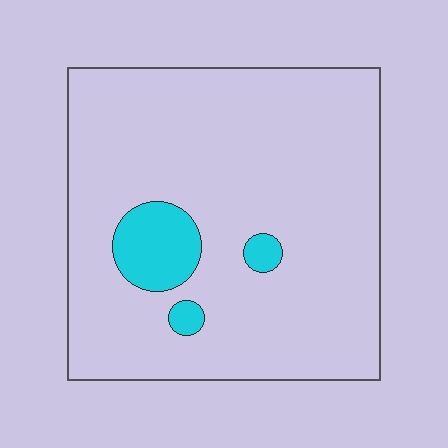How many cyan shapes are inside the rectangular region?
3.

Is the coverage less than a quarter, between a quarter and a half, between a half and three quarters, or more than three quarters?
Less than a quarter.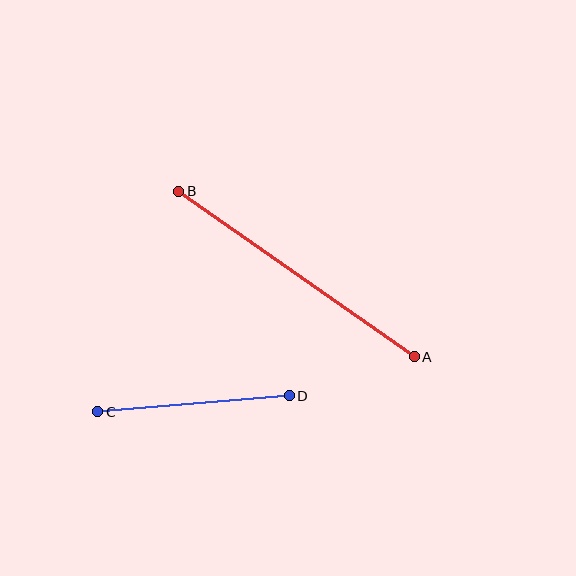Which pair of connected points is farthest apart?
Points A and B are farthest apart.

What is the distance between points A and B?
The distance is approximately 288 pixels.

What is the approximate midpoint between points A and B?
The midpoint is at approximately (296, 274) pixels.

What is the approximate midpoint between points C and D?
The midpoint is at approximately (193, 404) pixels.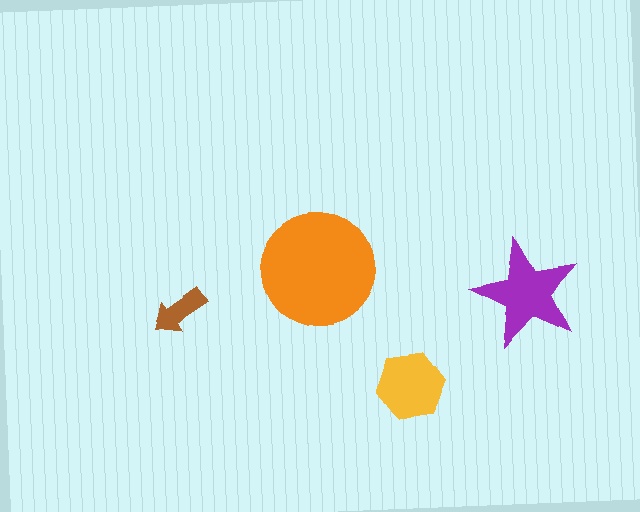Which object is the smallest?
The brown arrow.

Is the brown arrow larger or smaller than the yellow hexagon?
Smaller.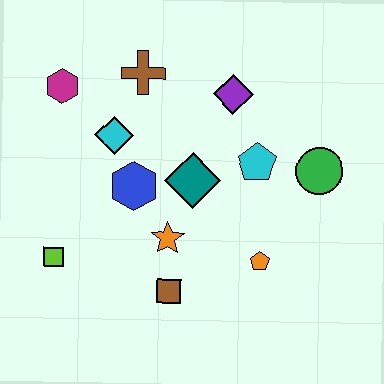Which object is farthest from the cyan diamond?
The green circle is farthest from the cyan diamond.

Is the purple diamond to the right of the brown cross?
Yes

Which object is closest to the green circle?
The cyan pentagon is closest to the green circle.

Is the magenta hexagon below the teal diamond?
No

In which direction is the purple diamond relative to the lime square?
The purple diamond is to the right of the lime square.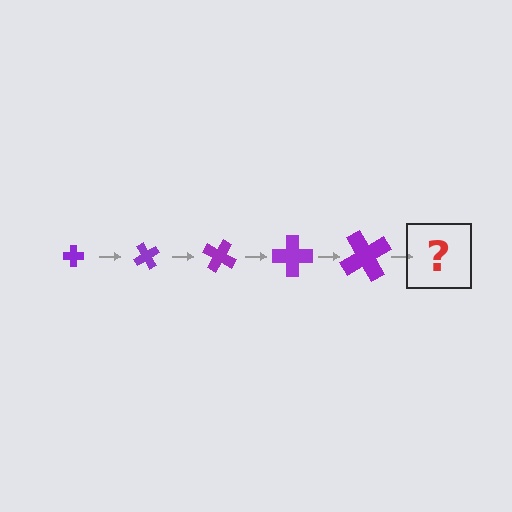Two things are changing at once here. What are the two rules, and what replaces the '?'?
The two rules are that the cross grows larger each step and it rotates 60 degrees each step. The '?' should be a cross, larger than the previous one and rotated 300 degrees from the start.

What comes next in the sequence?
The next element should be a cross, larger than the previous one and rotated 300 degrees from the start.